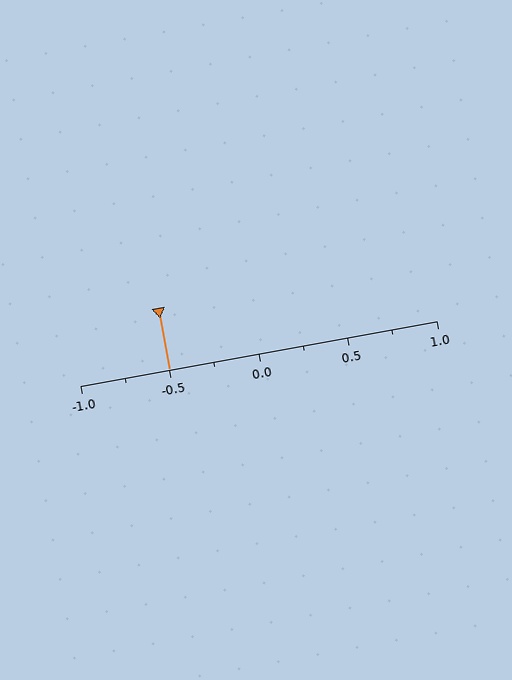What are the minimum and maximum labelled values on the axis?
The axis runs from -1.0 to 1.0.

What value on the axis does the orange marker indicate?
The marker indicates approximately -0.5.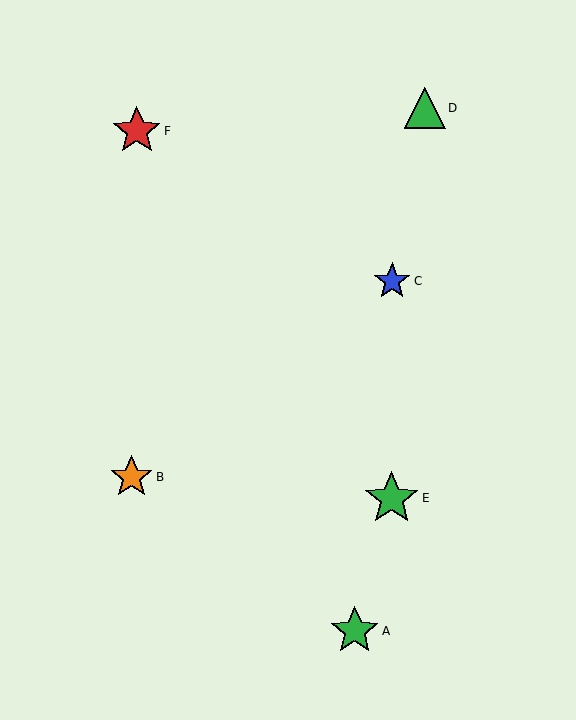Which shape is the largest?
The green star (labeled E) is the largest.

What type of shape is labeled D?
Shape D is a green triangle.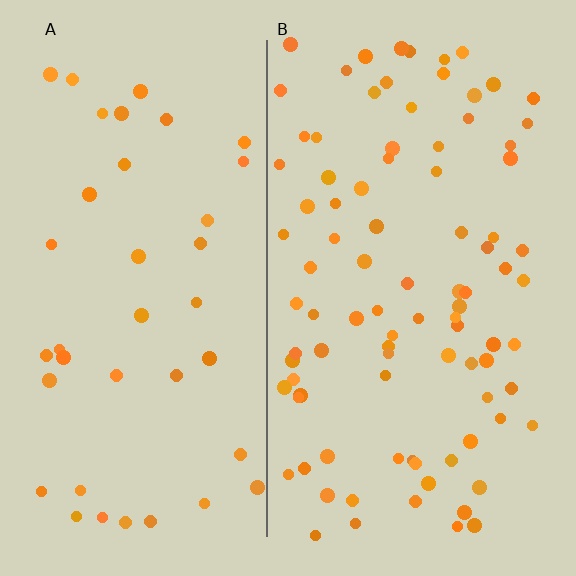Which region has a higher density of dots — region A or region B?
B (the right).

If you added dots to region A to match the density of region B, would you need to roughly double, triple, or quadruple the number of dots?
Approximately double.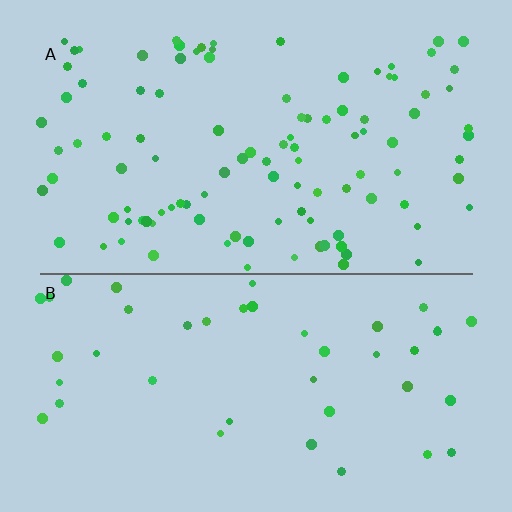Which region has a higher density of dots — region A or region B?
A (the top).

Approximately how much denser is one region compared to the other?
Approximately 2.5× — region A over region B.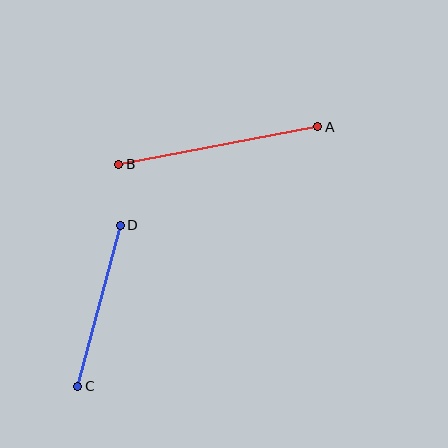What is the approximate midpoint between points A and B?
The midpoint is at approximately (218, 146) pixels.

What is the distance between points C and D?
The distance is approximately 166 pixels.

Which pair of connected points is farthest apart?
Points A and B are farthest apart.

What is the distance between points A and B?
The distance is approximately 202 pixels.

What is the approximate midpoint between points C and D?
The midpoint is at approximately (99, 306) pixels.